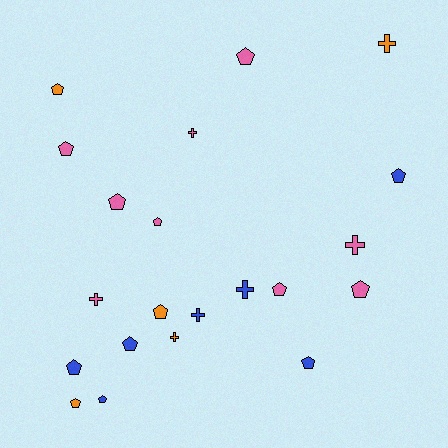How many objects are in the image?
There are 21 objects.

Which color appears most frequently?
Pink, with 9 objects.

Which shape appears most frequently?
Pentagon, with 14 objects.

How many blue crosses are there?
There are 2 blue crosses.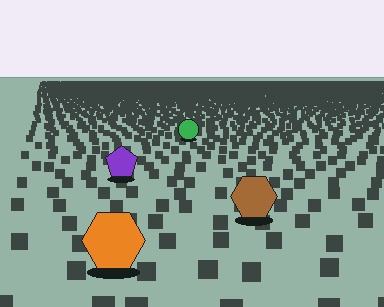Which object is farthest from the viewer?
The green circle is farthest from the viewer. It appears smaller and the ground texture around it is denser.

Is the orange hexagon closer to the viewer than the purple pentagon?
Yes. The orange hexagon is closer — you can tell from the texture gradient: the ground texture is coarser near it.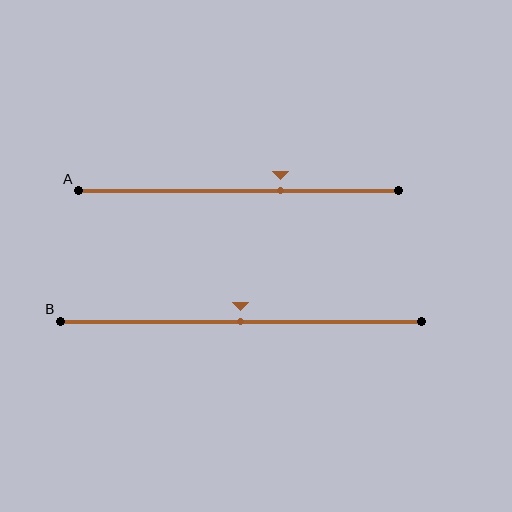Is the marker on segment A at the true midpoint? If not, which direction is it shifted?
No, the marker on segment A is shifted to the right by about 13% of the segment length.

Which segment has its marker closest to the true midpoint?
Segment B has its marker closest to the true midpoint.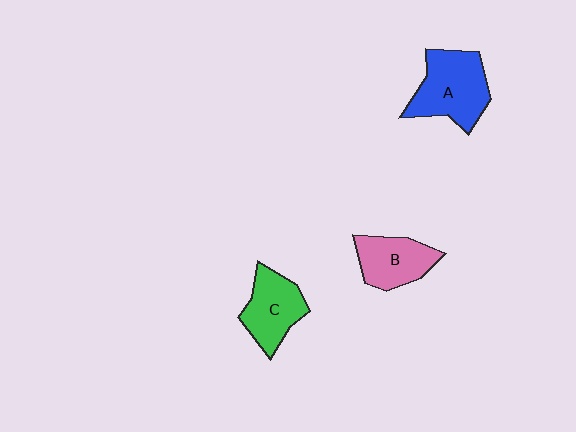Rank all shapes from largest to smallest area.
From largest to smallest: A (blue), C (green), B (pink).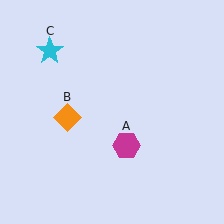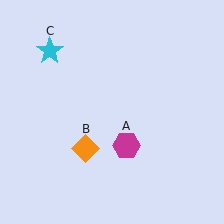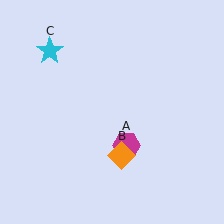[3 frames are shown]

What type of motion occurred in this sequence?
The orange diamond (object B) rotated counterclockwise around the center of the scene.